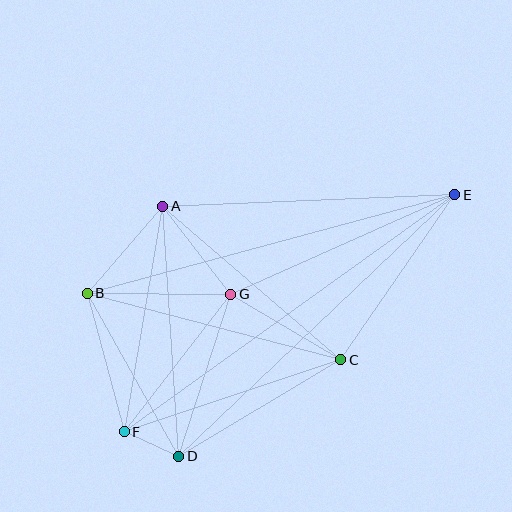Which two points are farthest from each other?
Points E and F are farthest from each other.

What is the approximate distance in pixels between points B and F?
The distance between B and F is approximately 143 pixels.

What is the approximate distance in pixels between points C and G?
The distance between C and G is approximately 128 pixels.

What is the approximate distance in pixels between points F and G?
The distance between F and G is approximately 174 pixels.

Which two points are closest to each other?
Points D and F are closest to each other.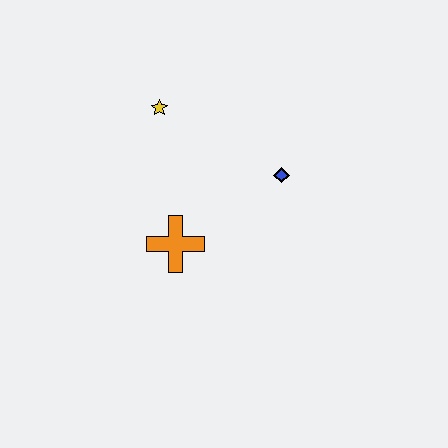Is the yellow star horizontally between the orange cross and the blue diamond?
No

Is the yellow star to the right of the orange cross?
No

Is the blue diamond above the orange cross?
Yes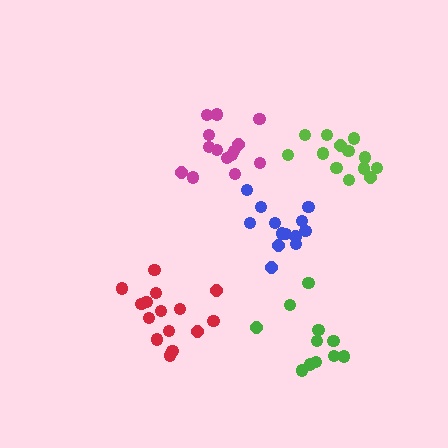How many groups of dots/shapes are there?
There are 5 groups.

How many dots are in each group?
Group 1: 11 dots, Group 2: 15 dots, Group 3: 14 dots, Group 4: 13 dots, Group 5: 13 dots (66 total).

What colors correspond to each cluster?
The clusters are colored: green, red, magenta, lime, blue.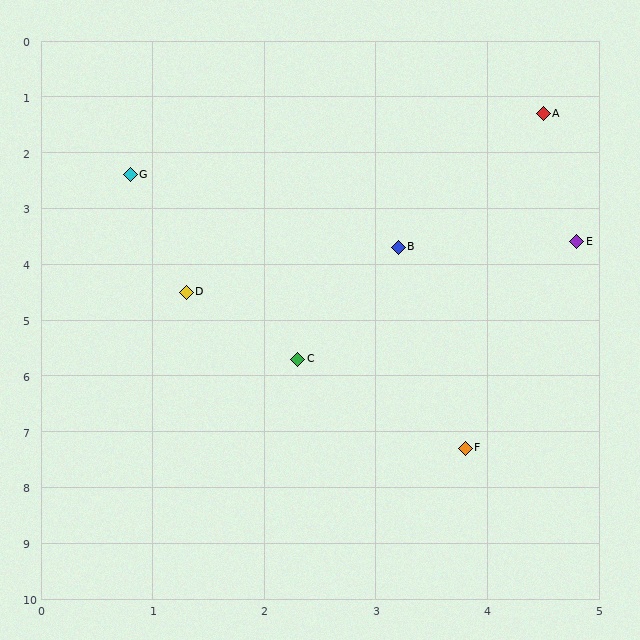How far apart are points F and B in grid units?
Points F and B are about 3.6 grid units apart.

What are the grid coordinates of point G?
Point G is at approximately (0.8, 2.4).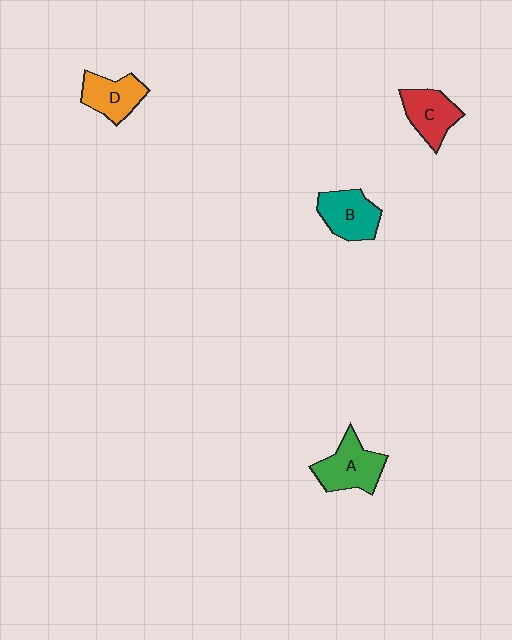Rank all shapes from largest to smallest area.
From largest to smallest: A (green), B (teal), C (red), D (orange).